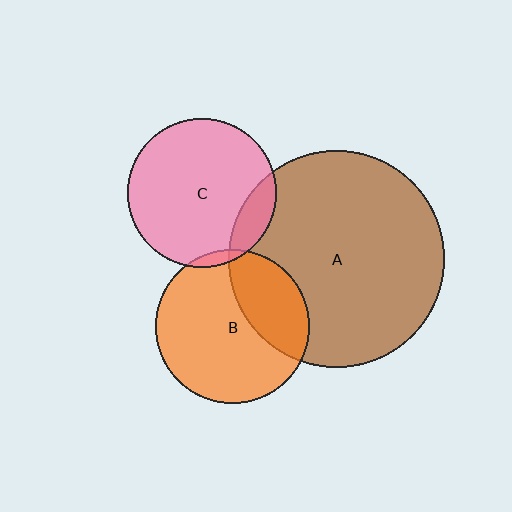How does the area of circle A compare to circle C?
Approximately 2.1 times.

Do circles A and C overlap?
Yes.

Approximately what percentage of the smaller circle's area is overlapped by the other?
Approximately 15%.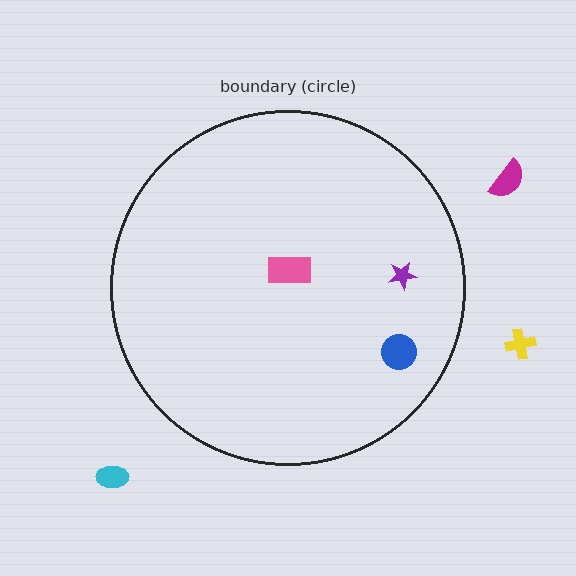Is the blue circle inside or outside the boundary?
Inside.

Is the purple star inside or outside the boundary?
Inside.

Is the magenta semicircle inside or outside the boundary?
Outside.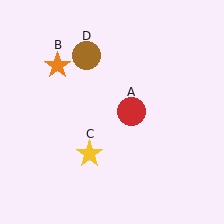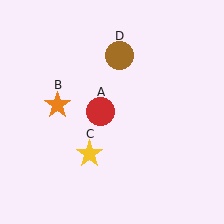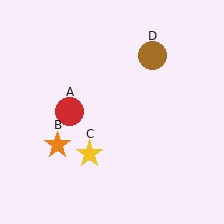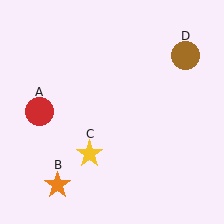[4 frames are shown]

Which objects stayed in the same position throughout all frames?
Yellow star (object C) remained stationary.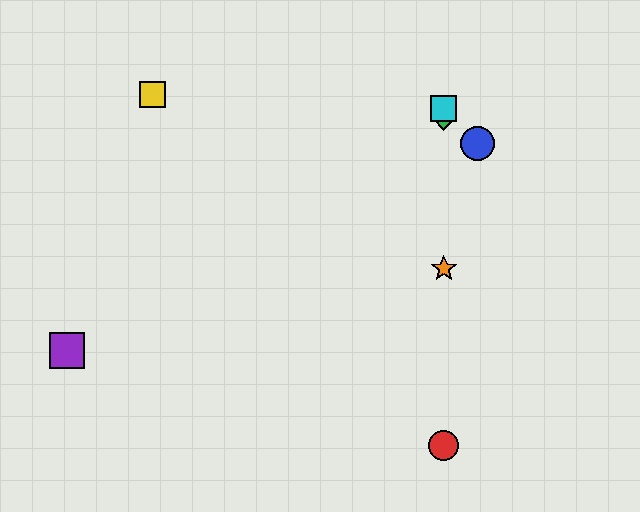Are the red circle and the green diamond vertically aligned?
Yes, both are at x≈444.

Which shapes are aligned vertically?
The red circle, the green diamond, the orange star, the cyan square are aligned vertically.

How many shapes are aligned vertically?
4 shapes (the red circle, the green diamond, the orange star, the cyan square) are aligned vertically.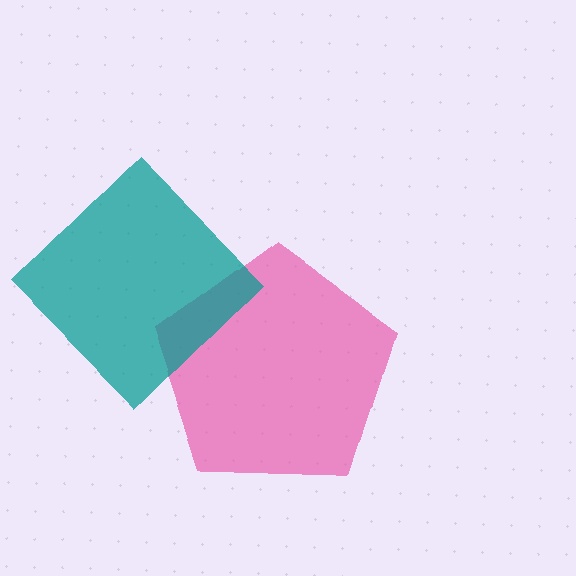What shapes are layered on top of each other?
The layered shapes are: a pink pentagon, a teal diamond.